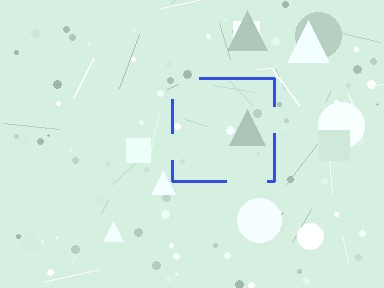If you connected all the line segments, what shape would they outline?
They would outline a square.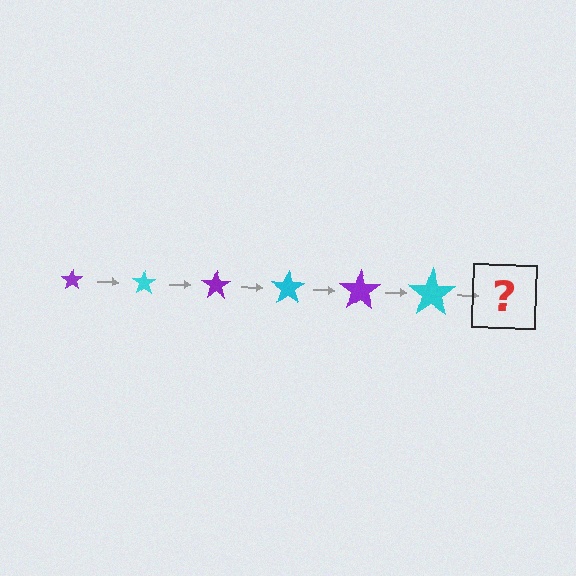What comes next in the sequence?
The next element should be a purple star, larger than the previous one.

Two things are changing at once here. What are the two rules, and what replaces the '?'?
The two rules are that the star grows larger each step and the color cycles through purple and cyan. The '?' should be a purple star, larger than the previous one.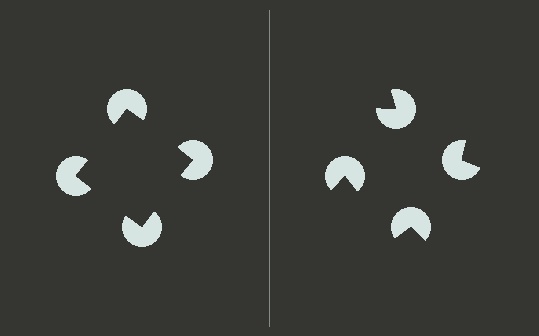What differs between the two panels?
The pac-man discs are positioned identically on both sides; only the wedge orientations differ. On the left they align to a square; on the right they are misaligned.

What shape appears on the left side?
An illusory square.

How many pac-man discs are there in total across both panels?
8 — 4 on each side.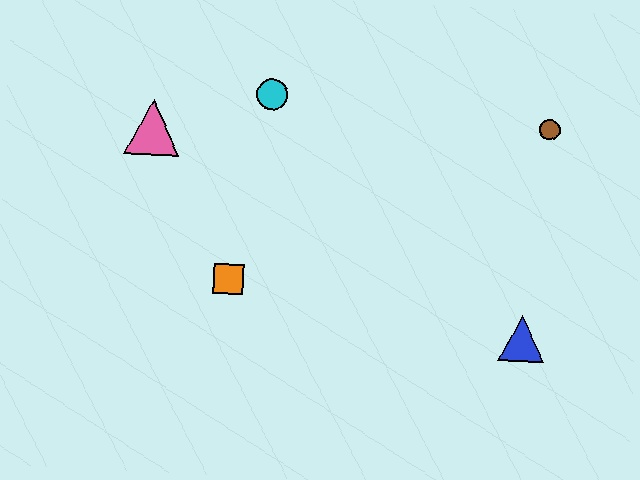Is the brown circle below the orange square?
No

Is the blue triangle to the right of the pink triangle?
Yes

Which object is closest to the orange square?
The pink triangle is closest to the orange square.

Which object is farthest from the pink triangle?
The blue triangle is farthest from the pink triangle.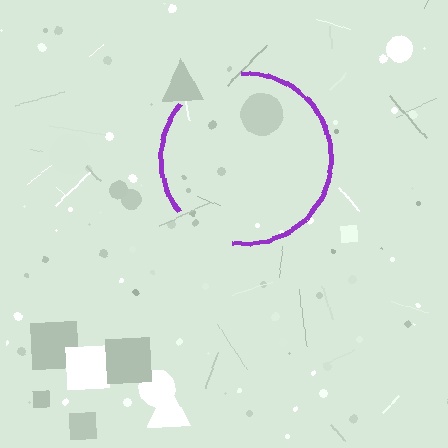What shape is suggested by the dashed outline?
The dashed outline suggests a circle.